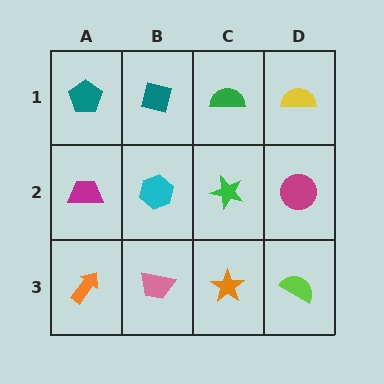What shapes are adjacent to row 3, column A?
A magenta trapezoid (row 2, column A), a pink trapezoid (row 3, column B).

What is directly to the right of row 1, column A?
A teal square.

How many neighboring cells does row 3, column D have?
2.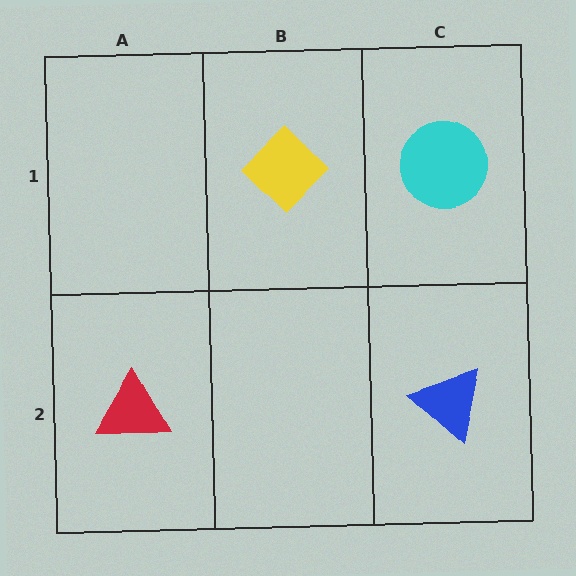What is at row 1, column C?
A cyan circle.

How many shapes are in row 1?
2 shapes.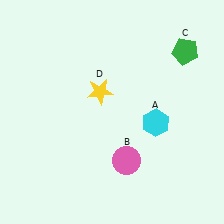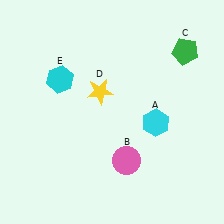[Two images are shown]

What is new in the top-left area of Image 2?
A cyan hexagon (E) was added in the top-left area of Image 2.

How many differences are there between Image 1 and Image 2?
There is 1 difference between the two images.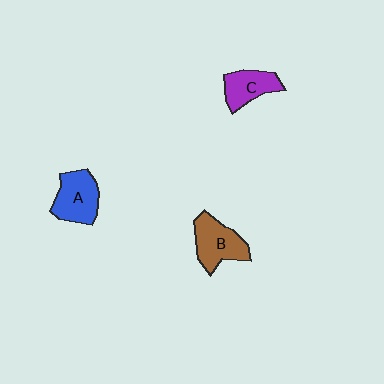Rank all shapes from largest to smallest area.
From largest to smallest: B (brown), A (blue), C (purple).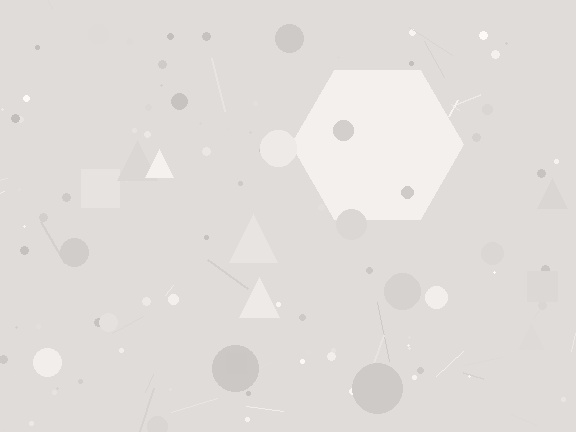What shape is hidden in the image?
A hexagon is hidden in the image.